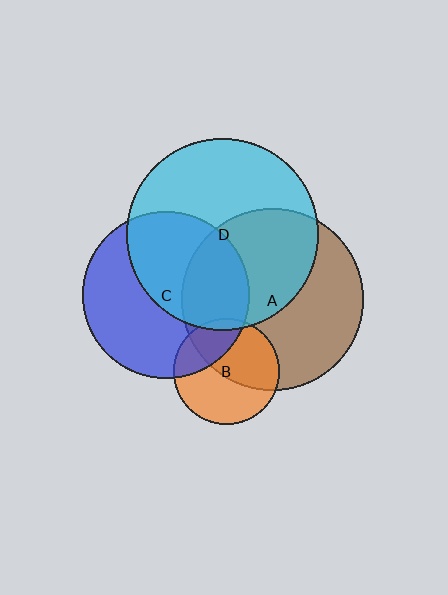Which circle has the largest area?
Circle D (cyan).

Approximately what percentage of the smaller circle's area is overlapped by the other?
Approximately 50%.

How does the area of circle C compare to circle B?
Approximately 2.5 times.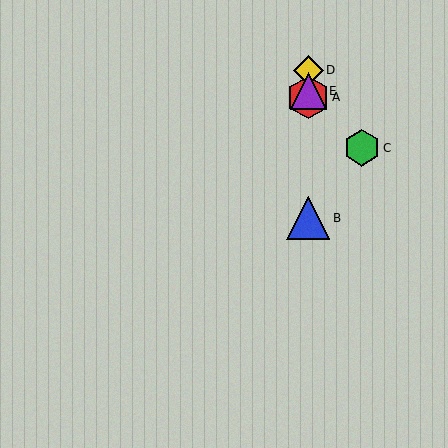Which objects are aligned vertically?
Objects A, B, D, E are aligned vertically.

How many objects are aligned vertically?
4 objects (A, B, D, E) are aligned vertically.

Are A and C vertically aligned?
No, A is at x≈308 and C is at x≈362.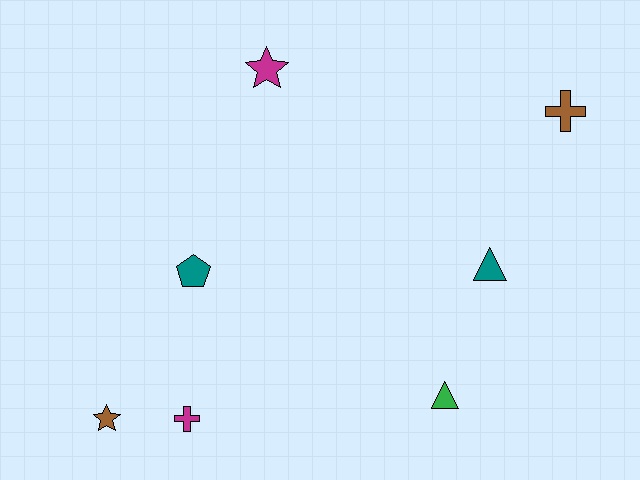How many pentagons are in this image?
There is 1 pentagon.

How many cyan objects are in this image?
There are no cyan objects.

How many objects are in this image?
There are 7 objects.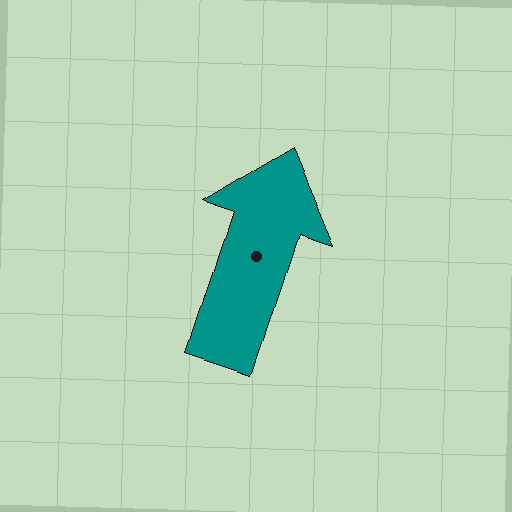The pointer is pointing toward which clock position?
Roughly 1 o'clock.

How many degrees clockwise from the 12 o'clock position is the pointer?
Approximately 18 degrees.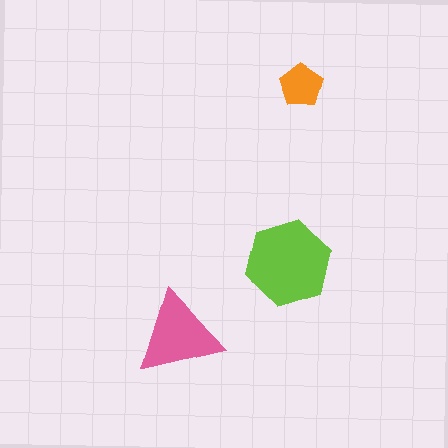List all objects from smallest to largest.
The orange pentagon, the pink triangle, the lime hexagon.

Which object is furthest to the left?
The pink triangle is leftmost.